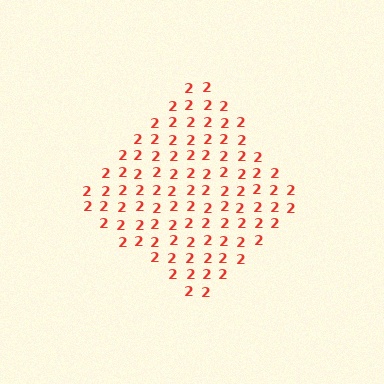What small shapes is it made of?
It is made of small digit 2's.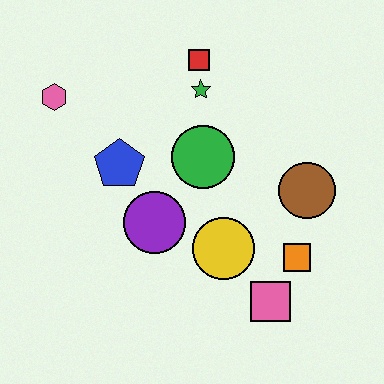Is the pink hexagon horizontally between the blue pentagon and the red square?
No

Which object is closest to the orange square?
The pink square is closest to the orange square.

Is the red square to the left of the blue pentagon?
No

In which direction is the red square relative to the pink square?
The red square is above the pink square.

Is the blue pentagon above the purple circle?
Yes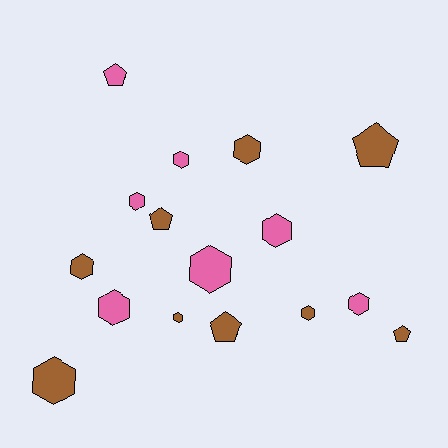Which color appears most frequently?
Brown, with 9 objects.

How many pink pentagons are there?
There is 1 pink pentagon.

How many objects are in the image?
There are 16 objects.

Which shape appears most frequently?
Hexagon, with 11 objects.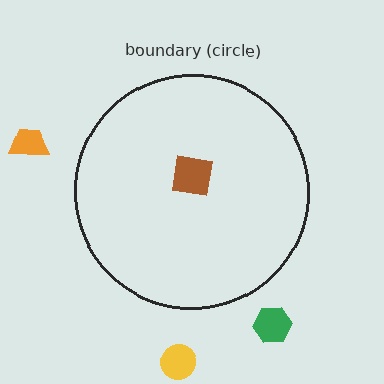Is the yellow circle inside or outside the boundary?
Outside.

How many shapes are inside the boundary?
1 inside, 3 outside.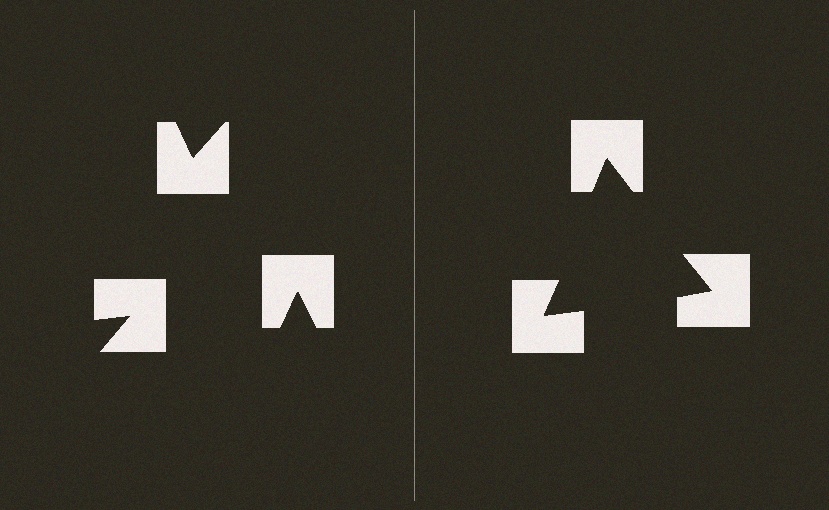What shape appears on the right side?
An illusory triangle.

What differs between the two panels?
The notched squares are positioned identically on both sides; only the wedge orientations differ. On the right they align to a triangle; on the left they are misaligned.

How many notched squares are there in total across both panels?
6 — 3 on each side.